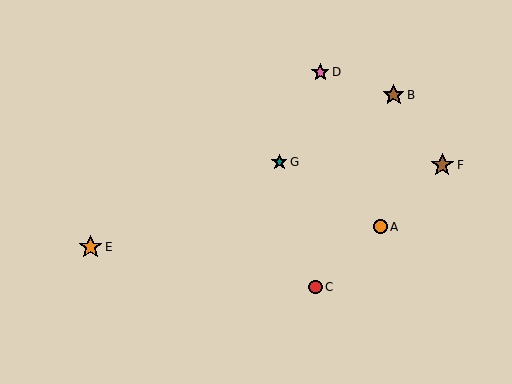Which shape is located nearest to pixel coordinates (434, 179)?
The brown star (labeled F) at (442, 165) is nearest to that location.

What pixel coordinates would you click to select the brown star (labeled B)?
Click at (394, 95) to select the brown star B.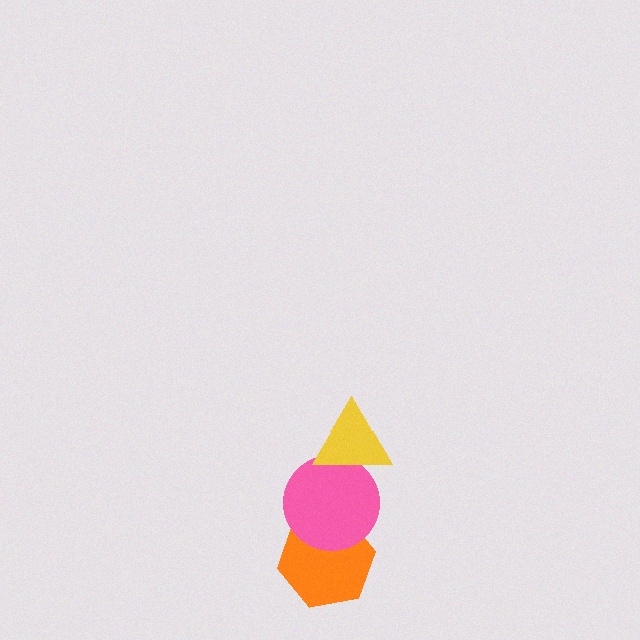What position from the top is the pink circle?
The pink circle is 2nd from the top.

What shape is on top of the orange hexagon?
The pink circle is on top of the orange hexagon.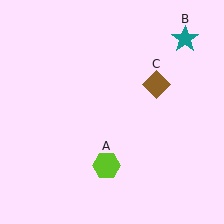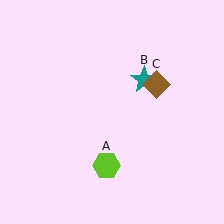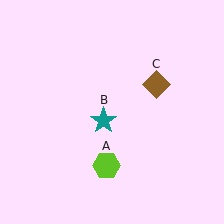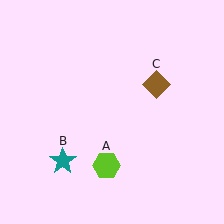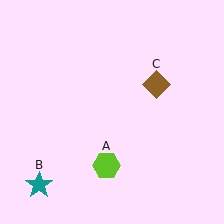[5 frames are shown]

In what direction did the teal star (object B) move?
The teal star (object B) moved down and to the left.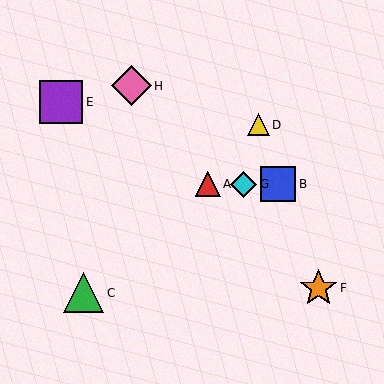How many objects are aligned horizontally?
3 objects (A, B, G) are aligned horizontally.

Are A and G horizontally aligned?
Yes, both are at y≈184.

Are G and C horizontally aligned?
No, G is at y≈184 and C is at y≈293.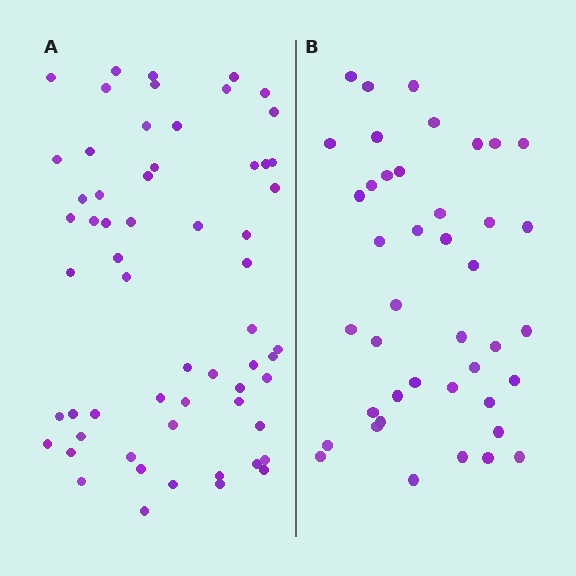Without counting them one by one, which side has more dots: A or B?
Region A (the left region) has more dots.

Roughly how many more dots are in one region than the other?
Region A has approximately 20 more dots than region B.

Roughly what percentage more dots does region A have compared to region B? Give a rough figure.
About 45% more.